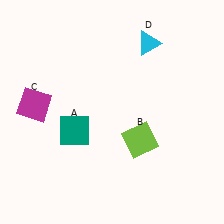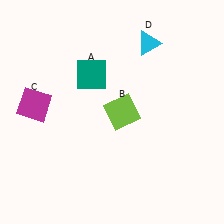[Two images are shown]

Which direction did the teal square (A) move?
The teal square (A) moved up.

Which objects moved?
The objects that moved are: the teal square (A), the lime square (B).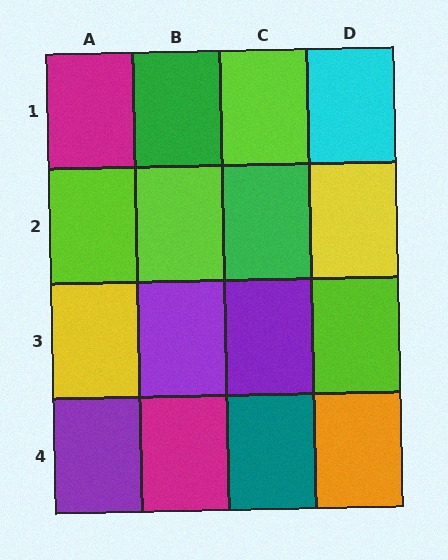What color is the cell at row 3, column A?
Yellow.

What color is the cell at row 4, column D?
Orange.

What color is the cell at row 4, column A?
Purple.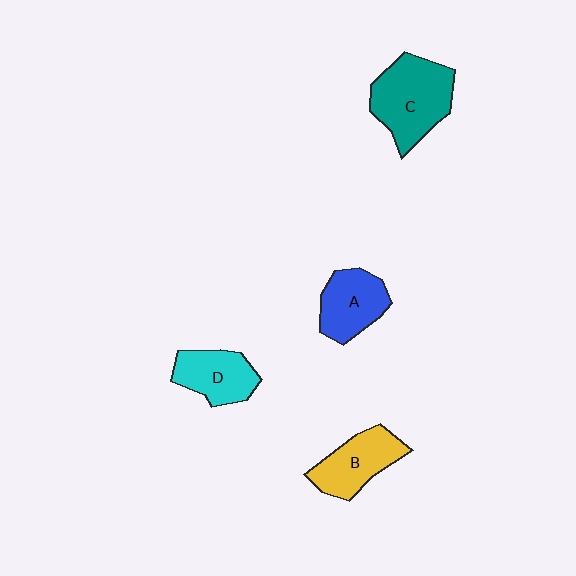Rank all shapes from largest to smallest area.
From largest to smallest: C (teal), B (yellow), A (blue), D (cyan).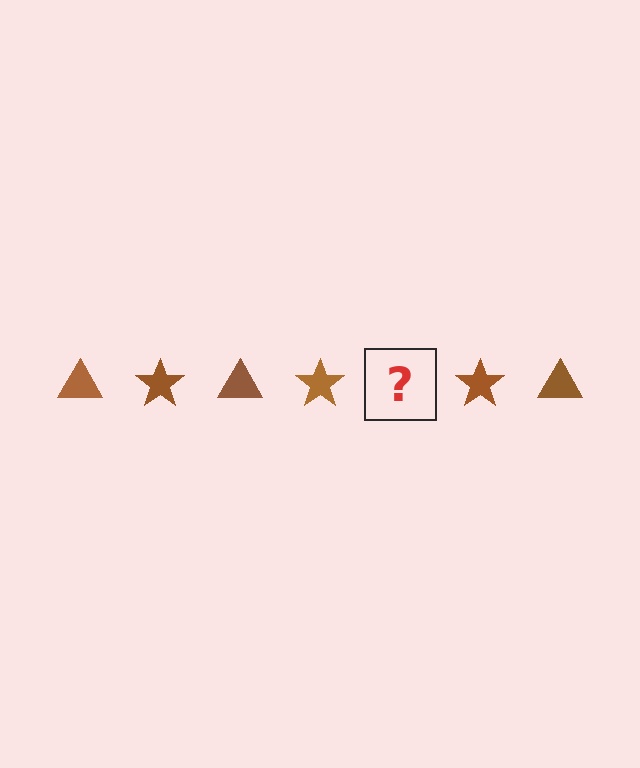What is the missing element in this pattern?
The missing element is a brown triangle.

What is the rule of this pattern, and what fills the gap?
The rule is that the pattern cycles through triangle, star shapes in brown. The gap should be filled with a brown triangle.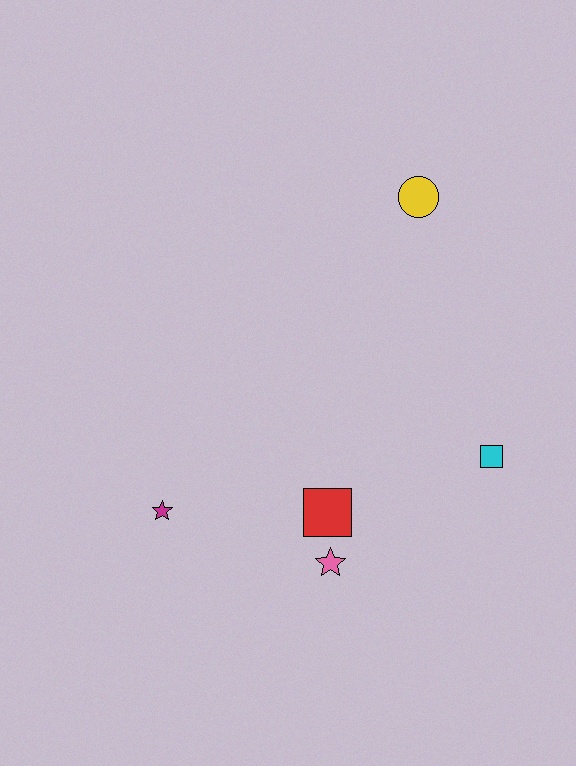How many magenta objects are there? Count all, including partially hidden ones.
There is 1 magenta object.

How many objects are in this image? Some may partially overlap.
There are 5 objects.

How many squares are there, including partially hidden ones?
There are 2 squares.